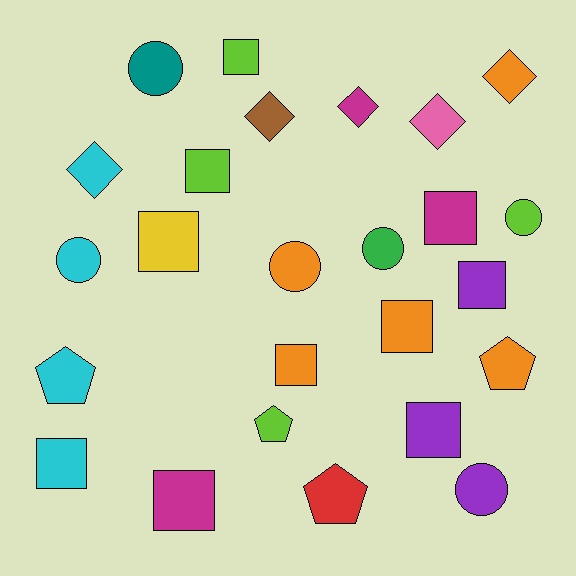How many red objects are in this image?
There is 1 red object.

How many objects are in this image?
There are 25 objects.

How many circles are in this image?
There are 6 circles.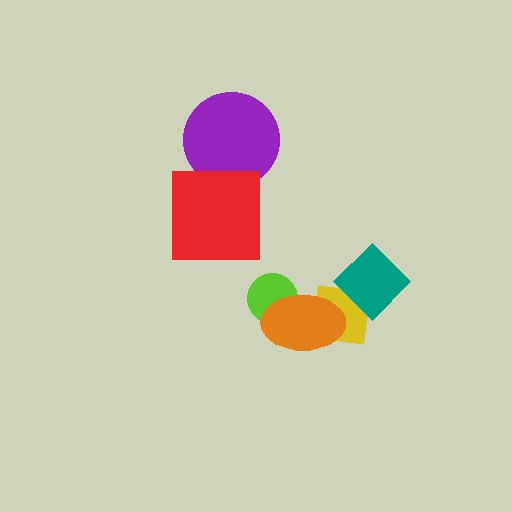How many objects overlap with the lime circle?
1 object overlaps with the lime circle.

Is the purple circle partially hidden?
Yes, it is partially covered by another shape.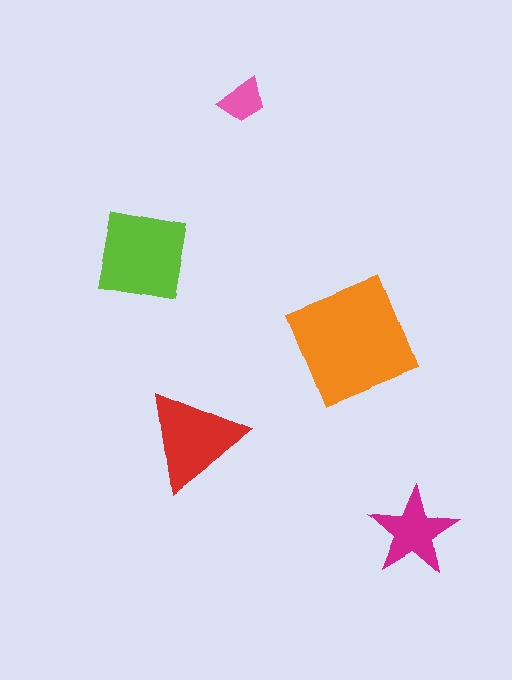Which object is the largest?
The orange square.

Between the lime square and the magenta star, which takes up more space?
The lime square.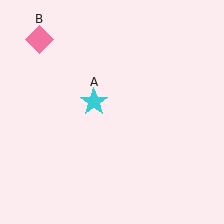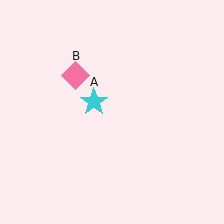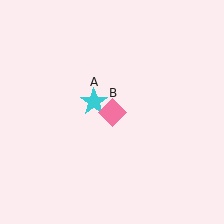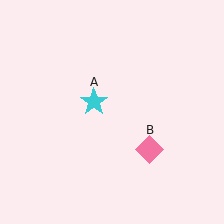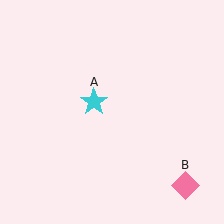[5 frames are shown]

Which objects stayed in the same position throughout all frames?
Cyan star (object A) remained stationary.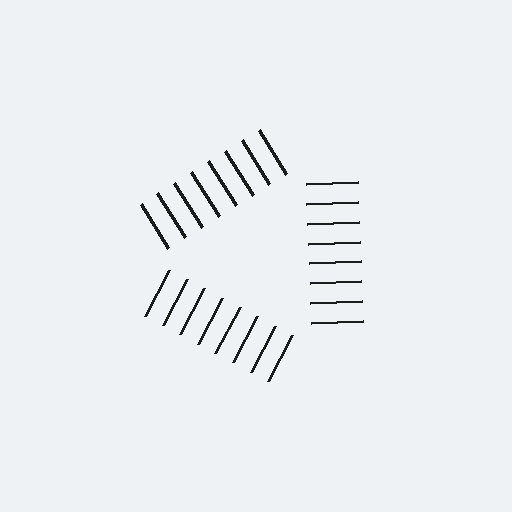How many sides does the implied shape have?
3 sides — the line-ends trace a triangle.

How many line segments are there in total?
24 — 8 along each of the 3 edges.